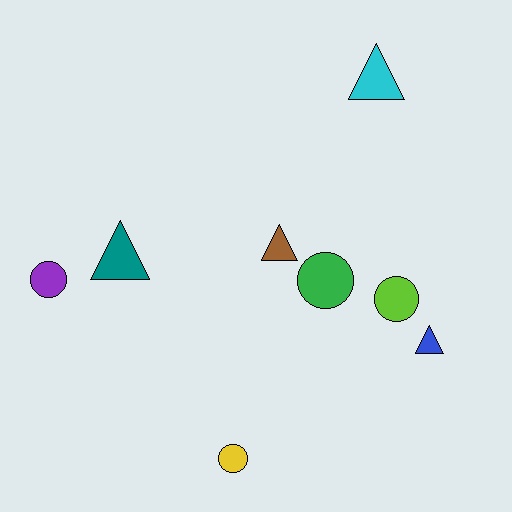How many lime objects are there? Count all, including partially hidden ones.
There is 1 lime object.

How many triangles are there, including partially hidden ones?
There are 4 triangles.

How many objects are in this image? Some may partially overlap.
There are 8 objects.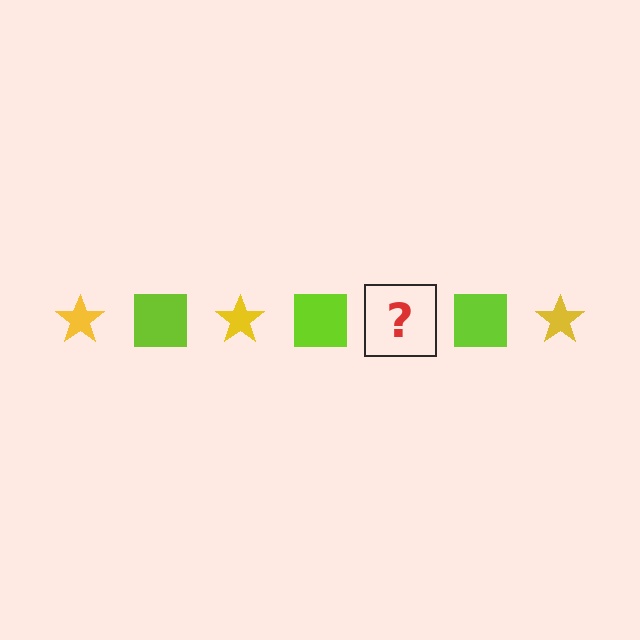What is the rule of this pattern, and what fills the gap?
The rule is that the pattern alternates between yellow star and lime square. The gap should be filled with a yellow star.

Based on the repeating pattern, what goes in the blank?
The blank should be a yellow star.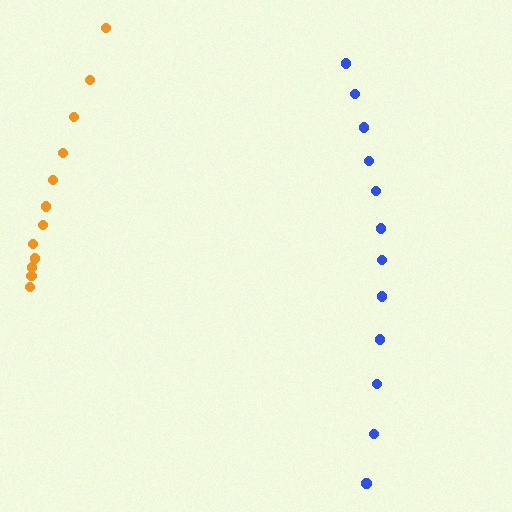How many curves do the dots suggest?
There are 2 distinct paths.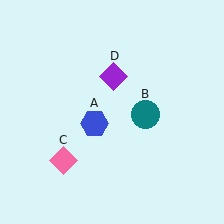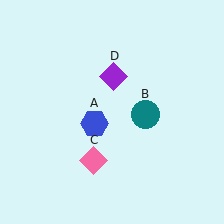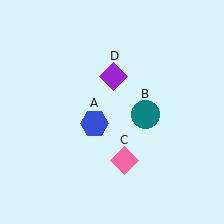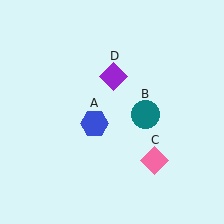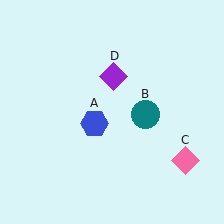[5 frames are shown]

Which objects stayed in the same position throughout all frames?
Blue hexagon (object A) and teal circle (object B) and purple diamond (object D) remained stationary.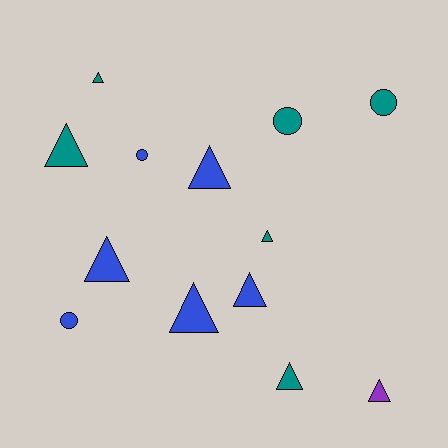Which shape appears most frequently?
Triangle, with 9 objects.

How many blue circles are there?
There are 2 blue circles.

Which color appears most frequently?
Teal, with 6 objects.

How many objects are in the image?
There are 13 objects.